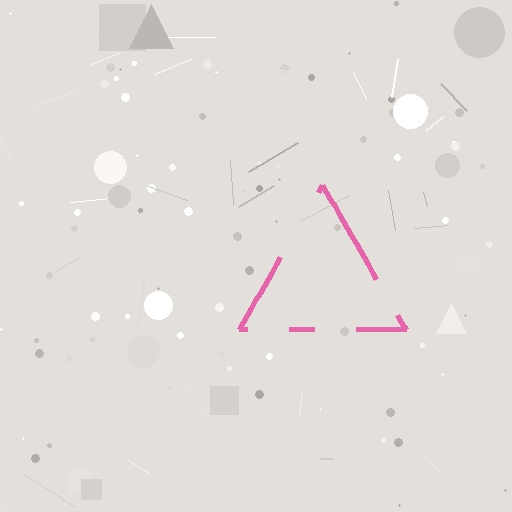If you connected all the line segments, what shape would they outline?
They would outline a triangle.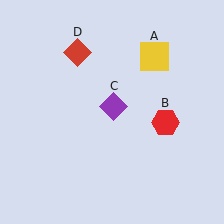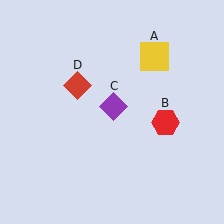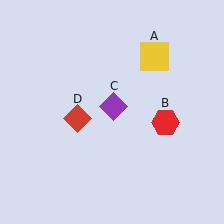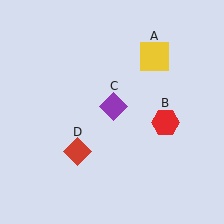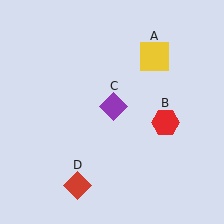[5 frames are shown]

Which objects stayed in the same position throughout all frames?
Yellow square (object A) and red hexagon (object B) and purple diamond (object C) remained stationary.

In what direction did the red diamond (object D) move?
The red diamond (object D) moved down.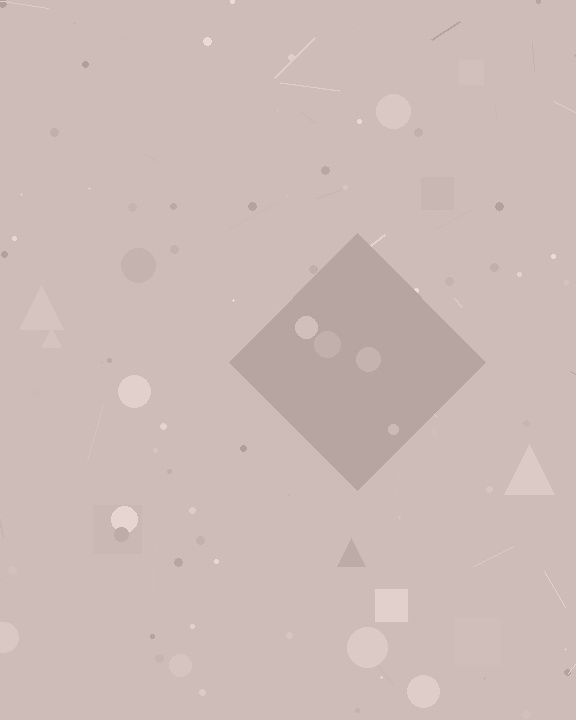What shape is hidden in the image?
A diamond is hidden in the image.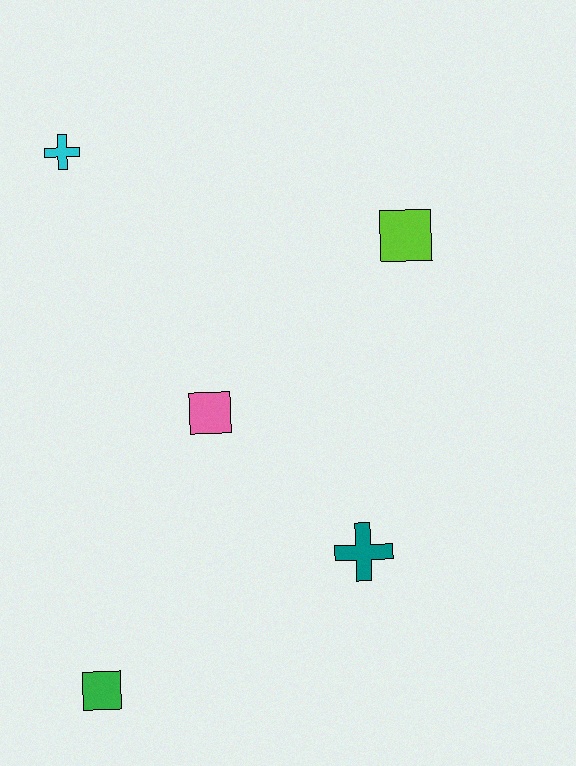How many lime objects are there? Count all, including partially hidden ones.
There is 1 lime object.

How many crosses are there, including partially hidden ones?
There are 2 crosses.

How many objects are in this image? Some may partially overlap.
There are 5 objects.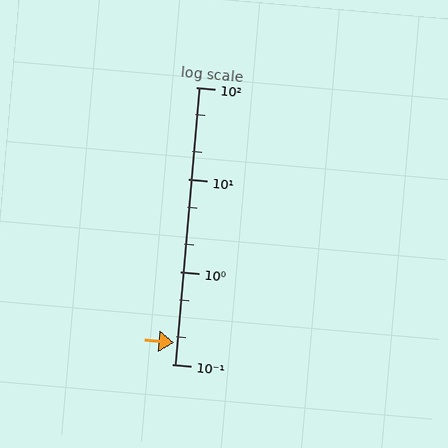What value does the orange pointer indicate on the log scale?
The pointer indicates approximately 0.17.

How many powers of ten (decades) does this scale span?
The scale spans 3 decades, from 0.1 to 100.